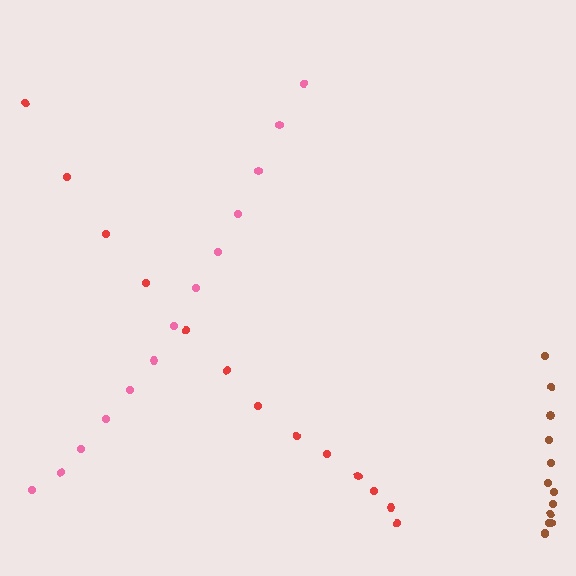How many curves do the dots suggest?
There are 3 distinct paths.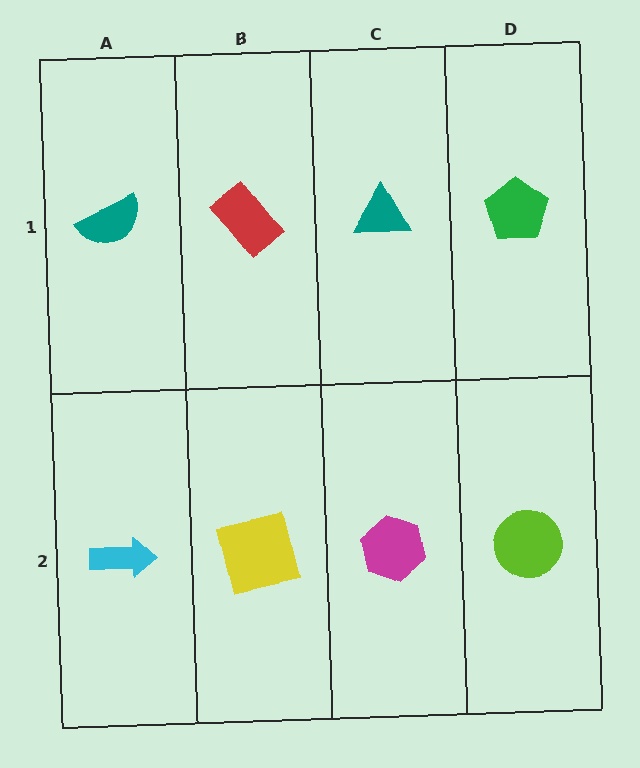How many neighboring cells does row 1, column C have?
3.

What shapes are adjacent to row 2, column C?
A teal triangle (row 1, column C), a yellow square (row 2, column B), a lime circle (row 2, column D).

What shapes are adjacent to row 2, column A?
A teal semicircle (row 1, column A), a yellow square (row 2, column B).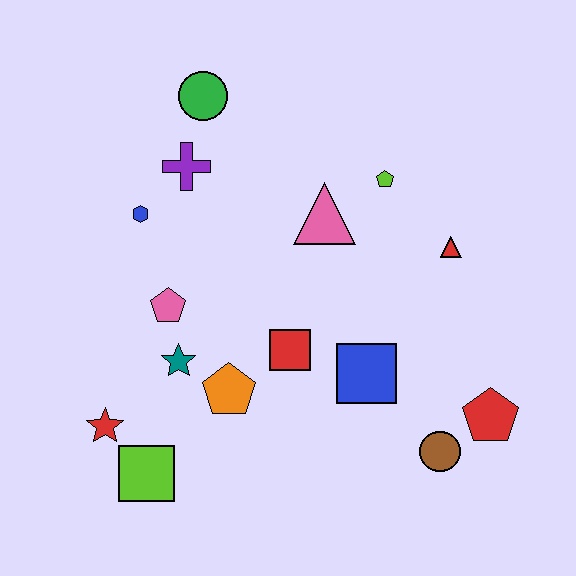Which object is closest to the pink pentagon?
The teal star is closest to the pink pentagon.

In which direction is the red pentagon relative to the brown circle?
The red pentagon is to the right of the brown circle.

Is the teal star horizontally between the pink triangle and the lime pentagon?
No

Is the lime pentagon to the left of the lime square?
No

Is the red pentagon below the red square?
Yes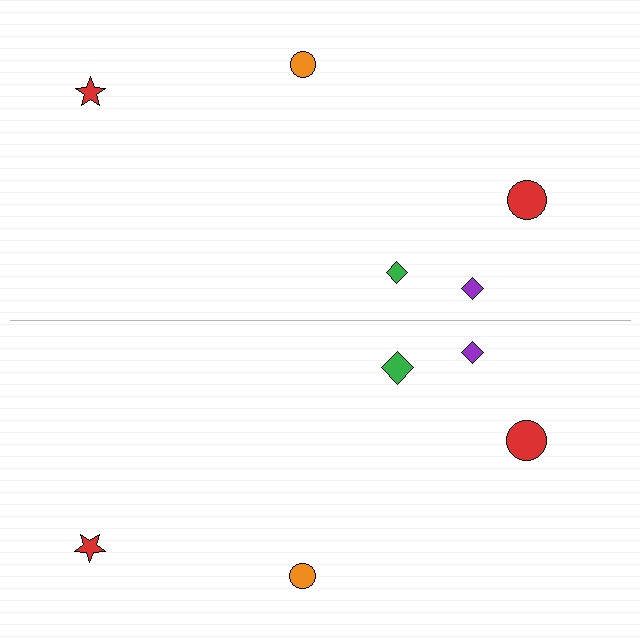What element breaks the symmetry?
The green diamond on the bottom side has a different size than its mirror counterpart.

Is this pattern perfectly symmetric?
No, the pattern is not perfectly symmetric. The green diamond on the bottom side has a different size than its mirror counterpart.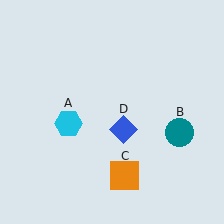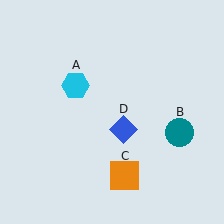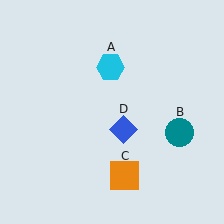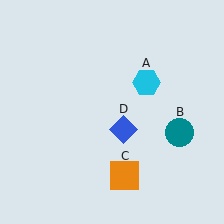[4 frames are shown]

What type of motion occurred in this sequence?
The cyan hexagon (object A) rotated clockwise around the center of the scene.